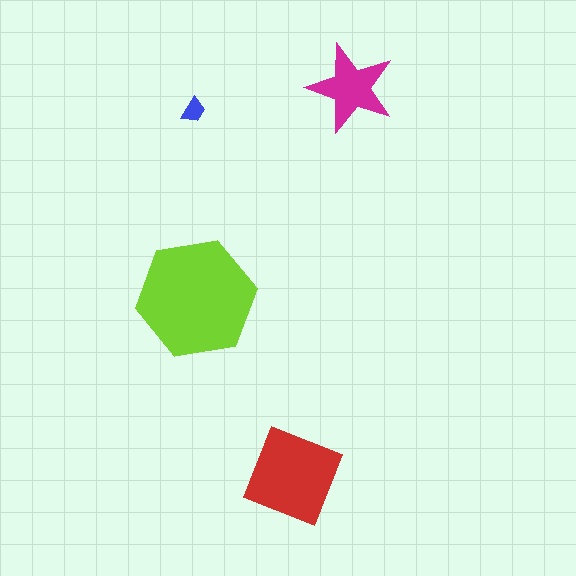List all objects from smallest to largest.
The blue trapezoid, the magenta star, the red square, the lime hexagon.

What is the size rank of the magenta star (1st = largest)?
3rd.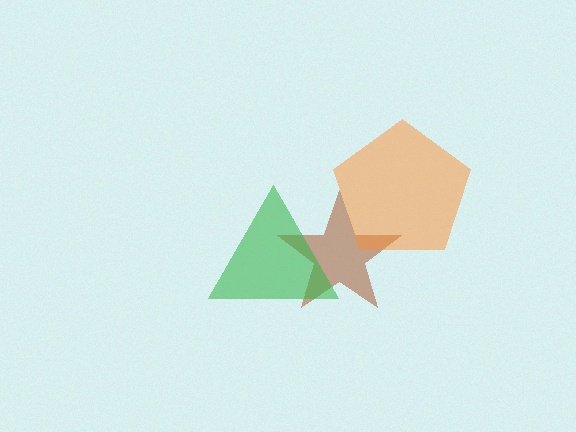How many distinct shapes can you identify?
There are 3 distinct shapes: a brown star, an orange pentagon, a green triangle.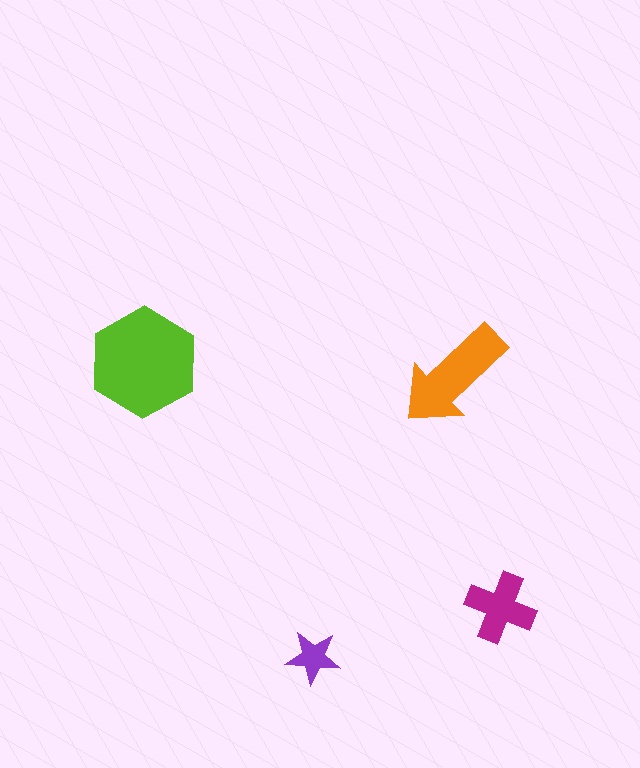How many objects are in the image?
There are 4 objects in the image.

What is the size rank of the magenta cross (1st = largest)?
3rd.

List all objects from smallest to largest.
The purple star, the magenta cross, the orange arrow, the lime hexagon.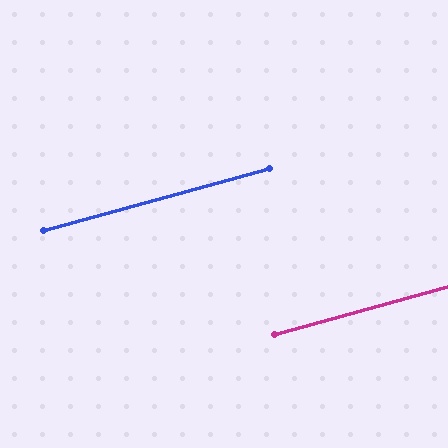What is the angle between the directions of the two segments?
Approximately 0 degrees.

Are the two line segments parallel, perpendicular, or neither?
Parallel — their directions differ by only 0.1°.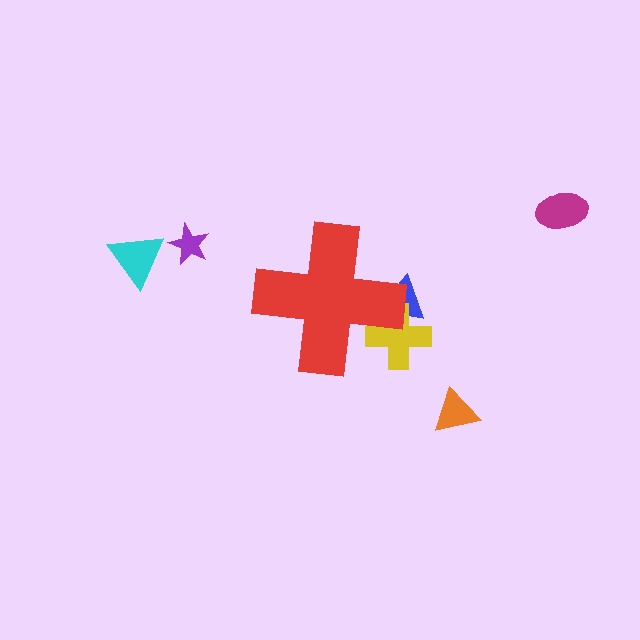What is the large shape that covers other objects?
A red cross.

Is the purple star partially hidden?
No, the purple star is fully visible.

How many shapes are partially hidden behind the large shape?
2 shapes are partially hidden.